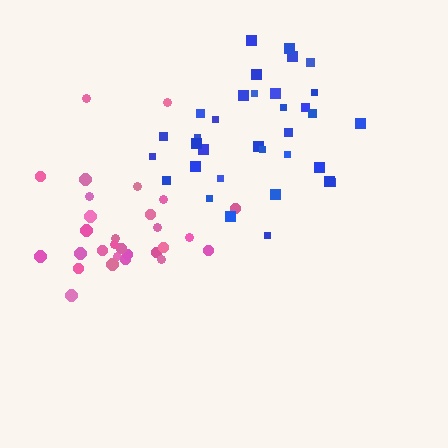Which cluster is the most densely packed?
Pink.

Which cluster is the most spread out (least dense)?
Blue.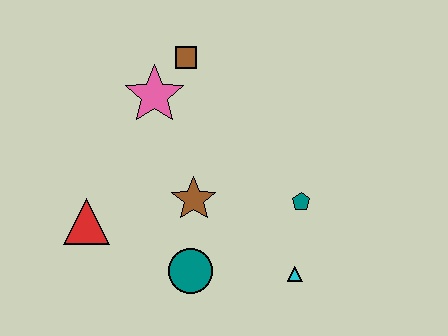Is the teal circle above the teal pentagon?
No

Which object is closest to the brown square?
The pink star is closest to the brown square.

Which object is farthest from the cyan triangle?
The brown square is farthest from the cyan triangle.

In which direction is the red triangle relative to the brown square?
The red triangle is below the brown square.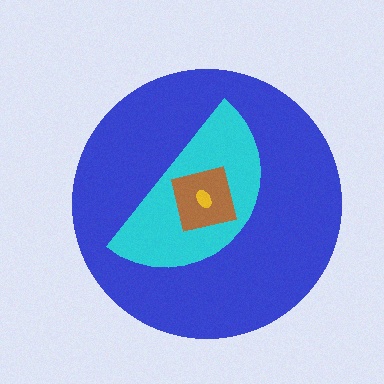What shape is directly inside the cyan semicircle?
The brown square.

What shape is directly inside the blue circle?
The cyan semicircle.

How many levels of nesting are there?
4.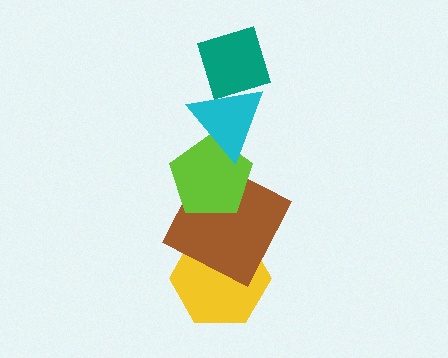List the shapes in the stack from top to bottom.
From top to bottom: the teal diamond, the cyan triangle, the lime pentagon, the brown square, the yellow hexagon.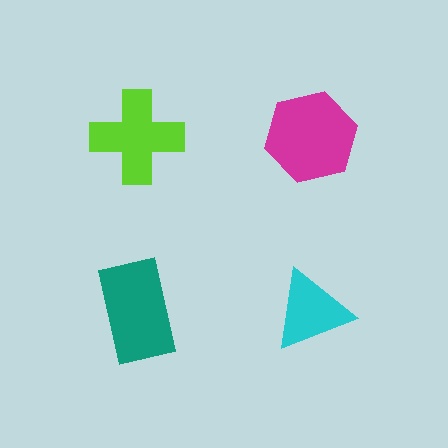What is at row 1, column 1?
A lime cross.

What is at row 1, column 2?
A magenta hexagon.